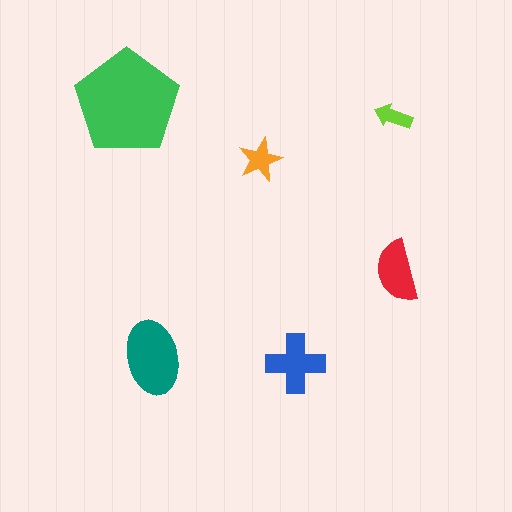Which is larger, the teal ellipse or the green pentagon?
The green pentagon.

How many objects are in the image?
There are 6 objects in the image.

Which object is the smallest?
The lime arrow.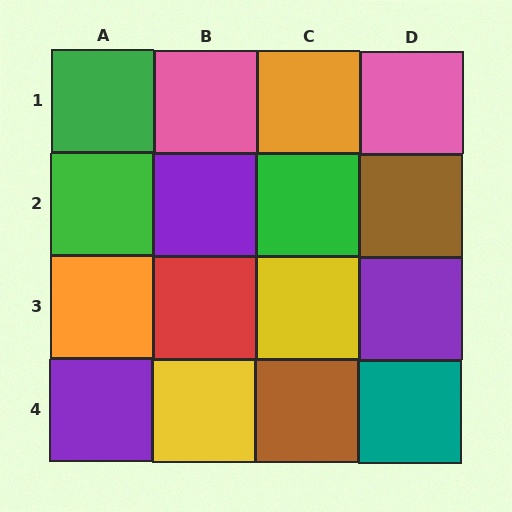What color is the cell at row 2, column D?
Brown.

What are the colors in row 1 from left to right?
Green, pink, orange, pink.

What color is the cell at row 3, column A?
Orange.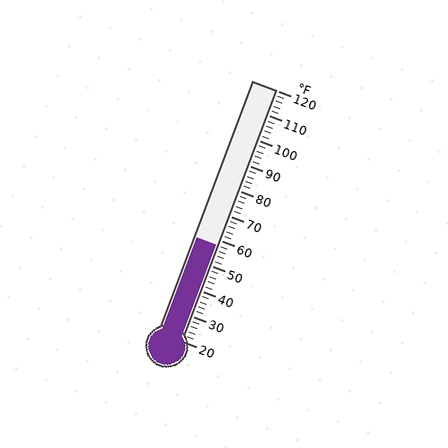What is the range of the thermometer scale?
The thermometer scale ranges from 20°F to 120°F.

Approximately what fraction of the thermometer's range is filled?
The thermometer is filled to approximately 40% of its range.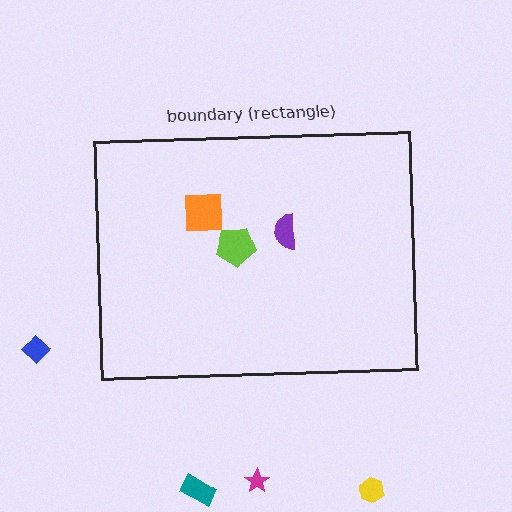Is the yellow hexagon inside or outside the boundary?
Outside.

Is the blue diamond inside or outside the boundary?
Outside.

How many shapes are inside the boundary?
3 inside, 4 outside.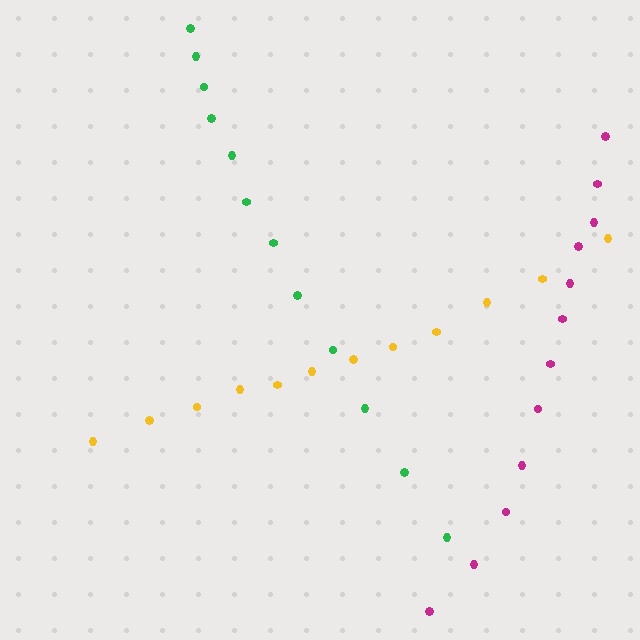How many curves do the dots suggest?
There are 3 distinct paths.